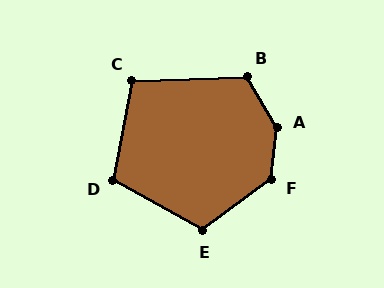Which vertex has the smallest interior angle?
C, at approximately 103 degrees.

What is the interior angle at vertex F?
Approximately 133 degrees (obtuse).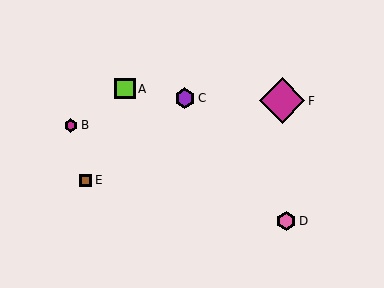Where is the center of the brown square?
The center of the brown square is at (86, 180).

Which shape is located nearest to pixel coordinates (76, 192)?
The brown square (labeled E) at (86, 180) is nearest to that location.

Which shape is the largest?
The magenta diamond (labeled F) is the largest.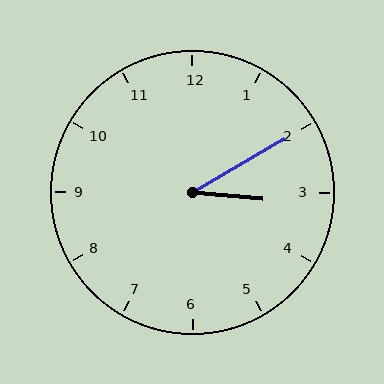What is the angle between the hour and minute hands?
Approximately 35 degrees.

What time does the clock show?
3:10.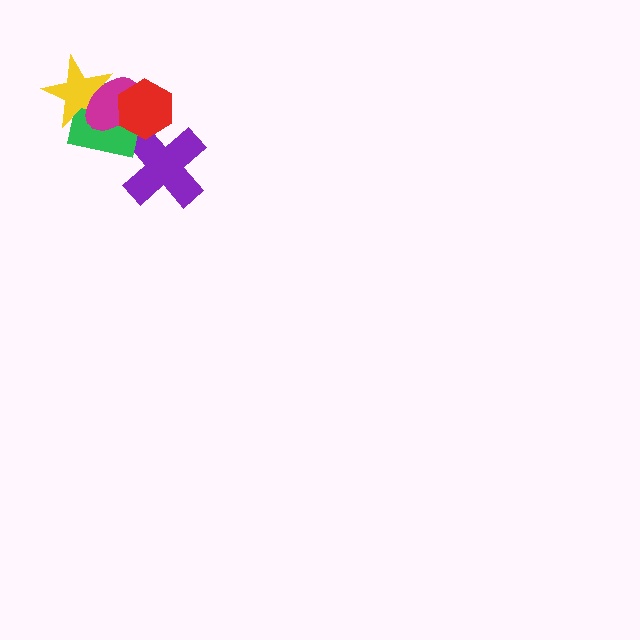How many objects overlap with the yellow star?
2 objects overlap with the yellow star.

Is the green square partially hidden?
Yes, it is partially covered by another shape.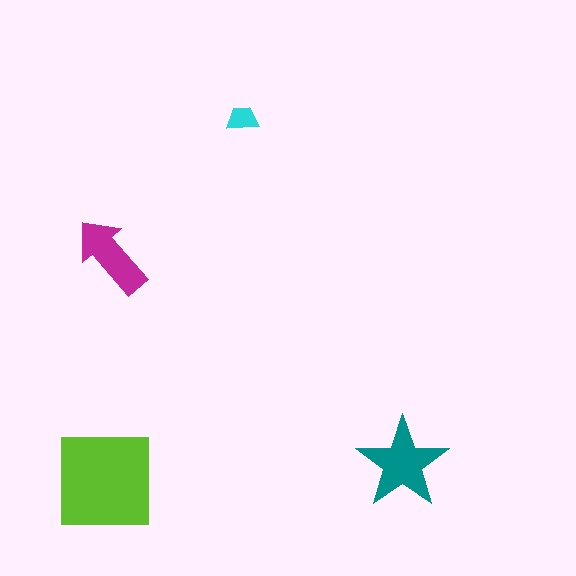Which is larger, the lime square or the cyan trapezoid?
The lime square.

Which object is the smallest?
The cyan trapezoid.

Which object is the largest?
The lime square.